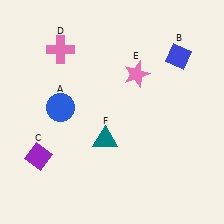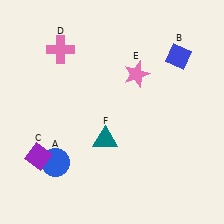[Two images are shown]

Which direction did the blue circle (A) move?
The blue circle (A) moved down.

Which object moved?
The blue circle (A) moved down.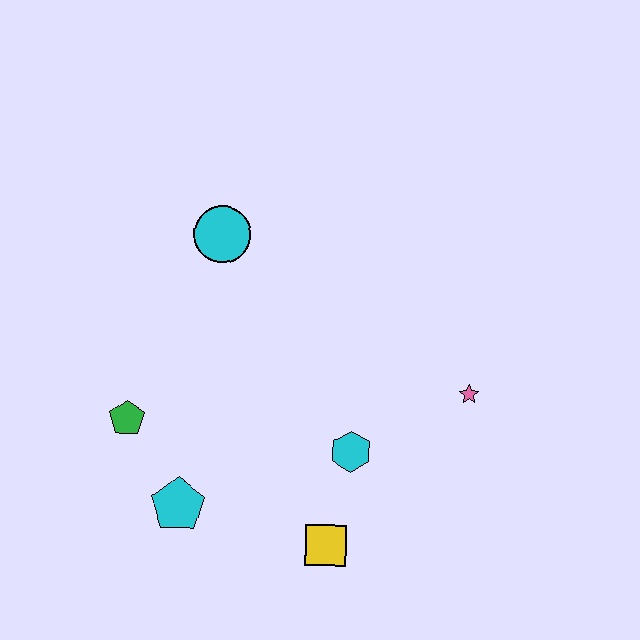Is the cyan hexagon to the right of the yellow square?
Yes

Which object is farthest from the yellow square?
The cyan circle is farthest from the yellow square.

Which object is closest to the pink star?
The cyan hexagon is closest to the pink star.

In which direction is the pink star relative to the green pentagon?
The pink star is to the right of the green pentagon.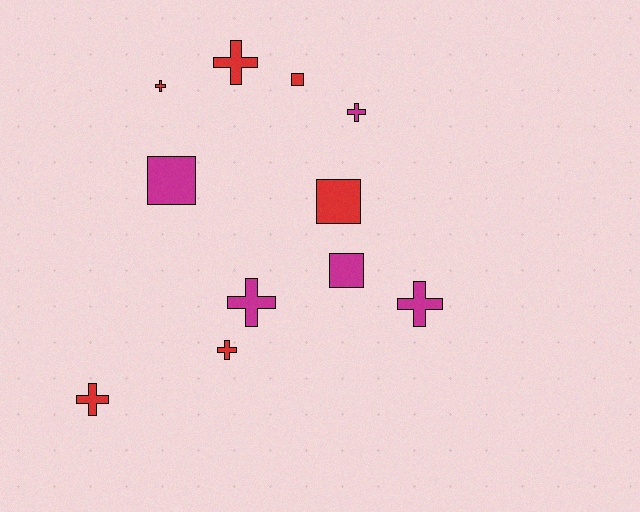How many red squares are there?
There are 2 red squares.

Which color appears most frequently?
Red, with 6 objects.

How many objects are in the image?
There are 11 objects.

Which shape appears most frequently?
Cross, with 7 objects.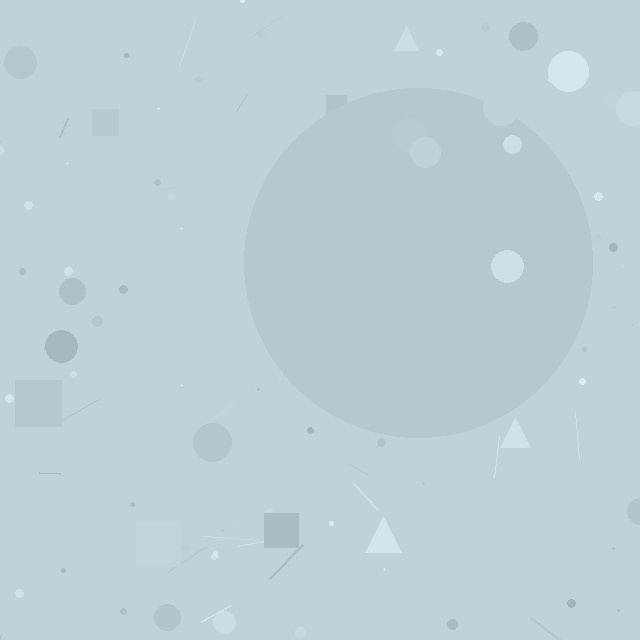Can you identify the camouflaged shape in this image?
The camouflaged shape is a circle.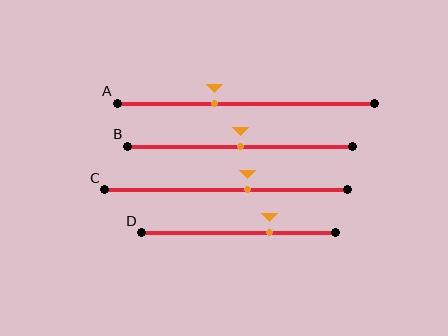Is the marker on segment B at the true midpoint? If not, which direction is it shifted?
Yes, the marker on segment B is at the true midpoint.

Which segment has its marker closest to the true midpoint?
Segment B has its marker closest to the true midpoint.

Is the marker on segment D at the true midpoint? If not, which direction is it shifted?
No, the marker on segment D is shifted to the right by about 16% of the segment length.